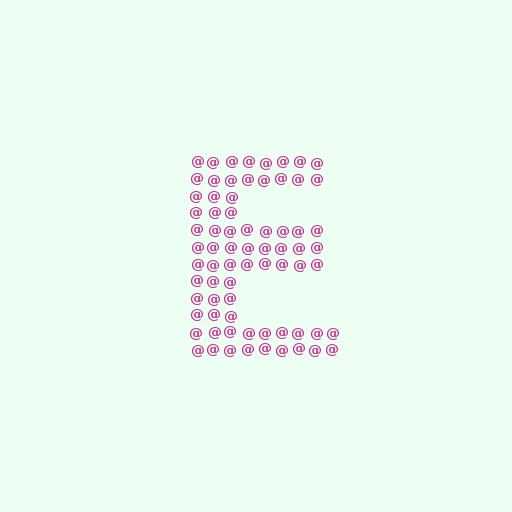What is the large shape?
The large shape is the letter E.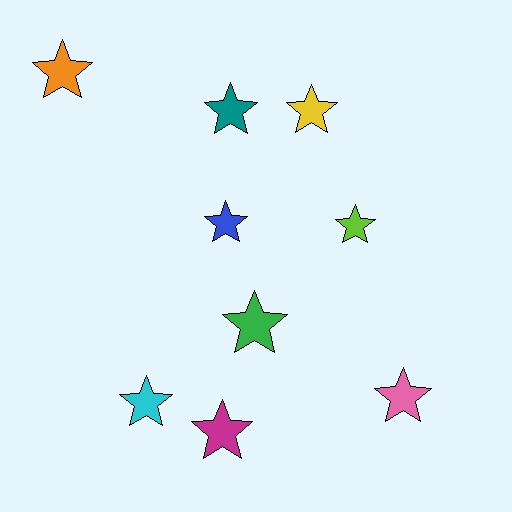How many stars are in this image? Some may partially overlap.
There are 9 stars.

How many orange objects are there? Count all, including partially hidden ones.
There is 1 orange object.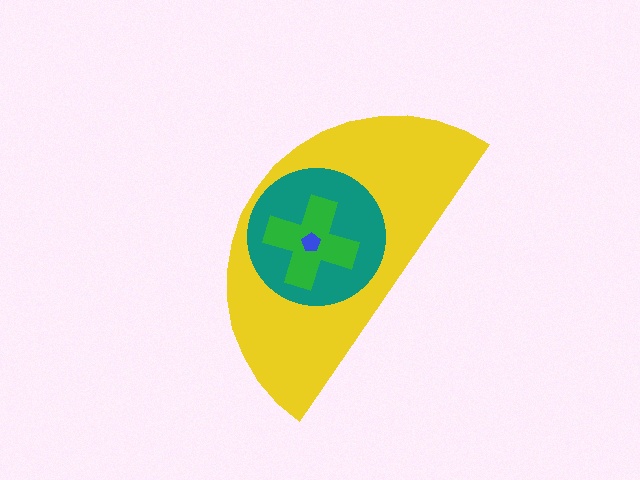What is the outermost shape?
The yellow semicircle.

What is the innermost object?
The blue pentagon.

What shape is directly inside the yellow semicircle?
The teal circle.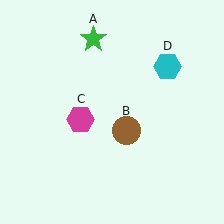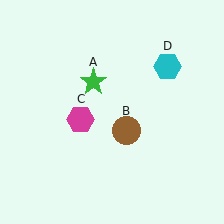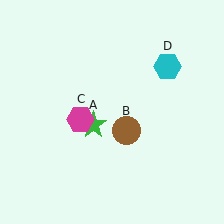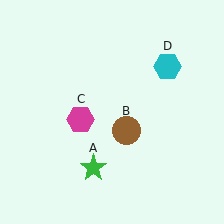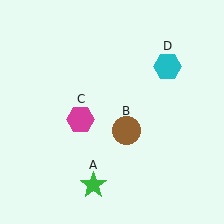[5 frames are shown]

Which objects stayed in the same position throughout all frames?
Brown circle (object B) and magenta hexagon (object C) and cyan hexagon (object D) remained stationary.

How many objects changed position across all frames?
1 object changed position: green star (object A).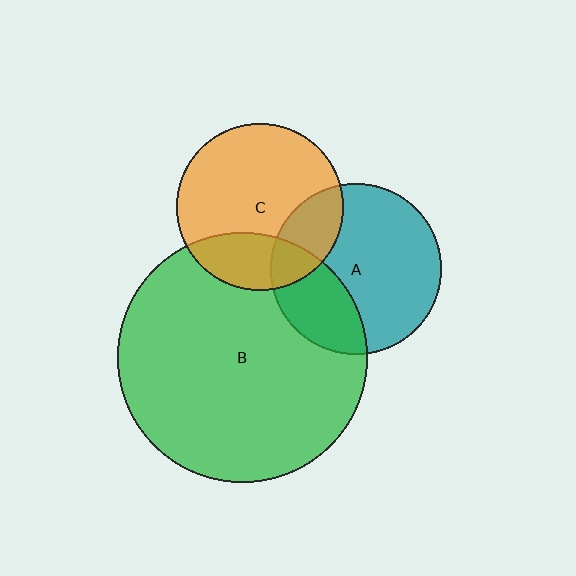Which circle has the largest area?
Circle B (green).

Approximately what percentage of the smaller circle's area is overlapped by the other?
Approximately 25%.